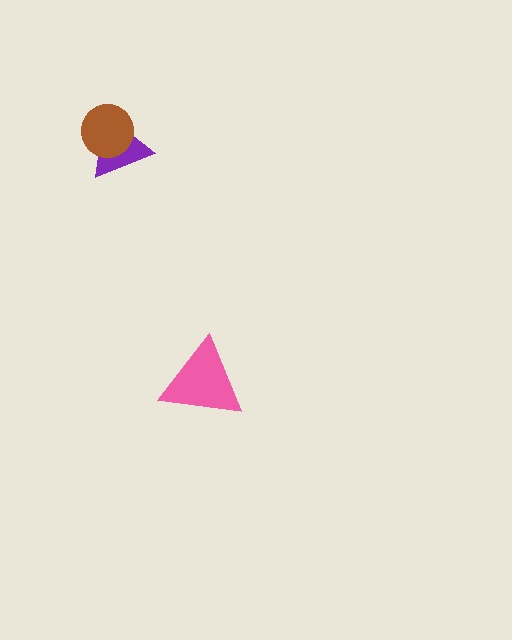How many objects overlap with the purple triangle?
1 object overlaps with the purple triangle.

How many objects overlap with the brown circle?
1 object overlaps with the brown circle.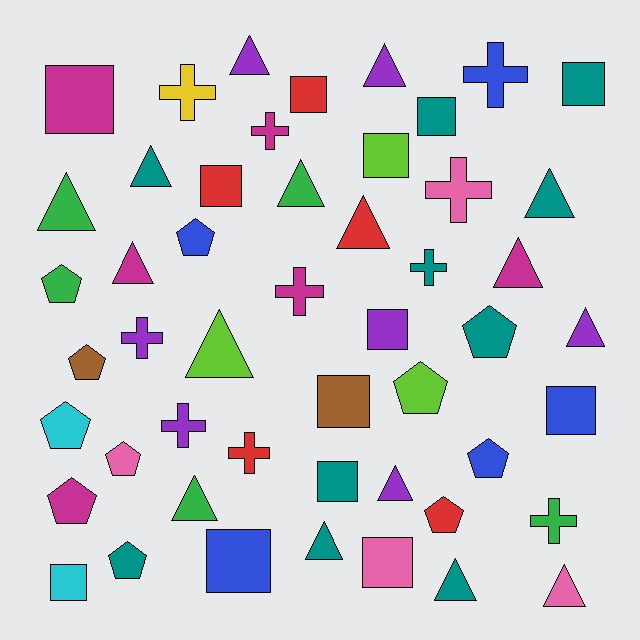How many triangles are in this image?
There are 16 triangles.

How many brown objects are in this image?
There are 2 brown objects.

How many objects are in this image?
There are 50 objects.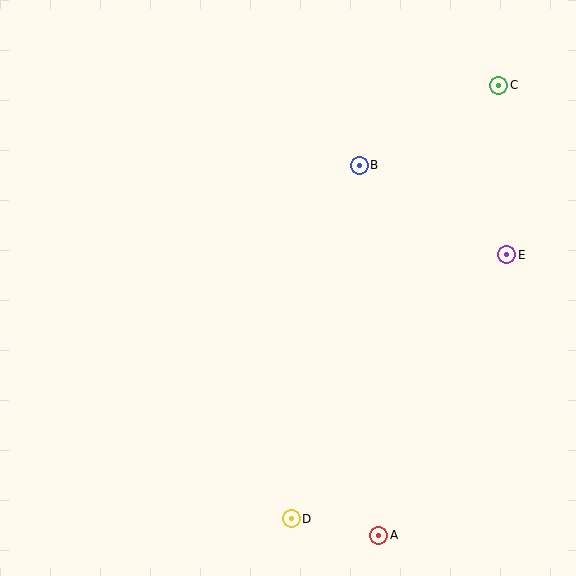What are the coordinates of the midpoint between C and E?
The midpoint between C and E is at (503, 170).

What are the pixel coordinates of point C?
Point C is at (499, 85).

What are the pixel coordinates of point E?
Point E is at (507, 255).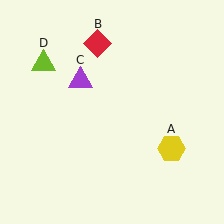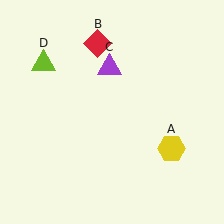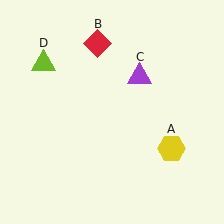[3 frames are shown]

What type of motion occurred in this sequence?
The purple triangle (object C) rotated clockwise around the center of the scene.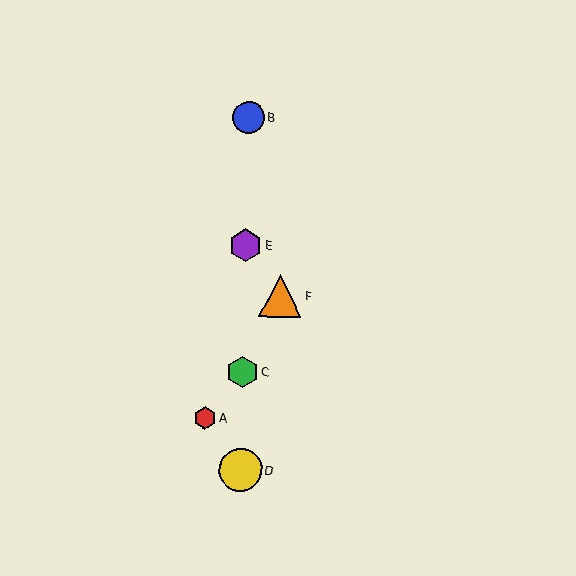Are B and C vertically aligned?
Yes, both are at x≈249.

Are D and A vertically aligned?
No, D is at x≈240 and A is at x≈205.